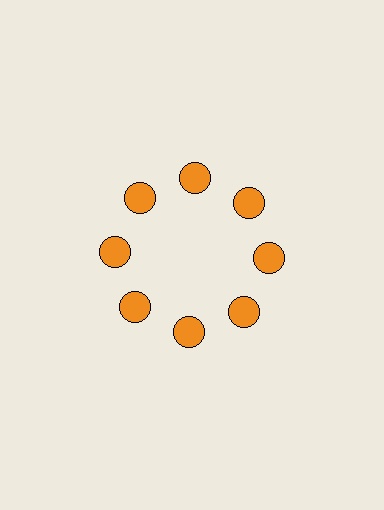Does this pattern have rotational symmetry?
Yes, this pattern has 8-fold rotational symmetry. It looks the same after rotating 45 degrees around the center.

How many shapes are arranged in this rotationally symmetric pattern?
There are 8 shapes, arranged in 8 groups of 1.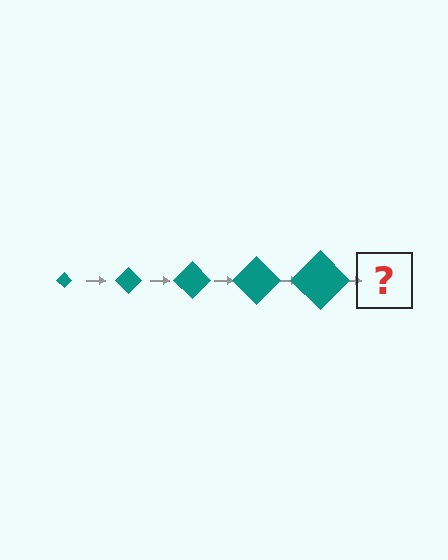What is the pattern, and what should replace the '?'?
The pattern is that the diamond gets progressively larger each step. The '?' should be a teal diamond, larger than the previous one.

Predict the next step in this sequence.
The next step is a teal diamond, larger than the previous one.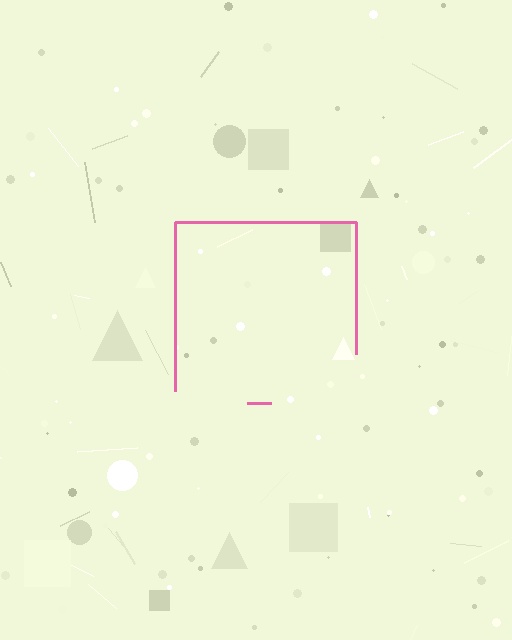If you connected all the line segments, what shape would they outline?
They would outline a square.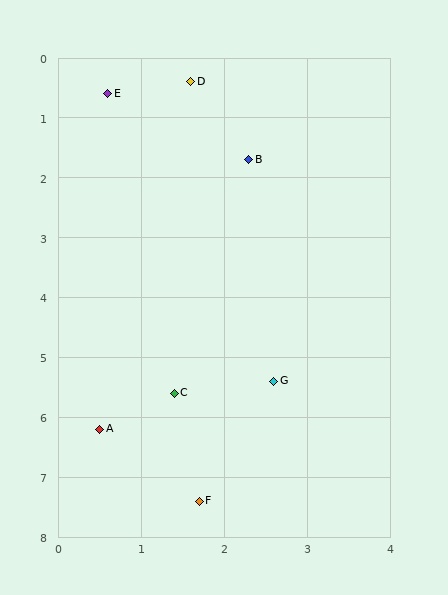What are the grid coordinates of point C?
Point C is at approximately (1.4, 5.6).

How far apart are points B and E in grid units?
Points B and E are about 2.0 grid units apart.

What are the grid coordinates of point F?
Point F is at approximately (1.7, 7.4).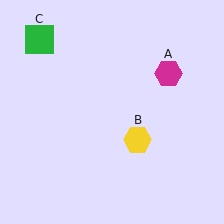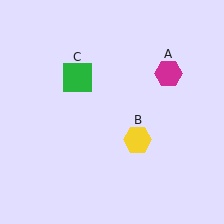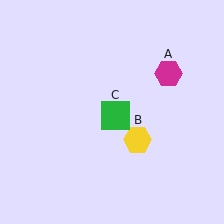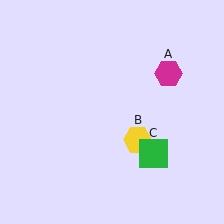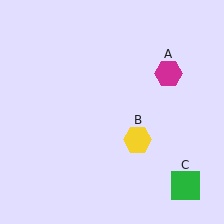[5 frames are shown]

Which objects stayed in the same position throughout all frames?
Magenta hexagon (object A) and yellow hexagon (object B) remained stationary.